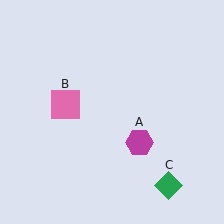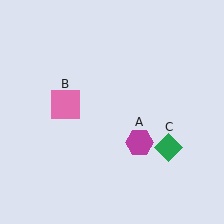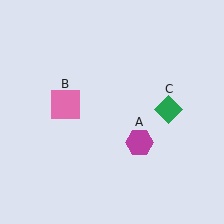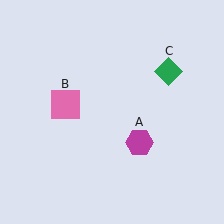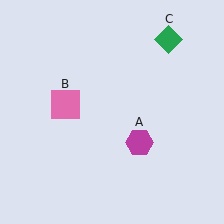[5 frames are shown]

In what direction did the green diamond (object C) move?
The green diamond (object C) moved up.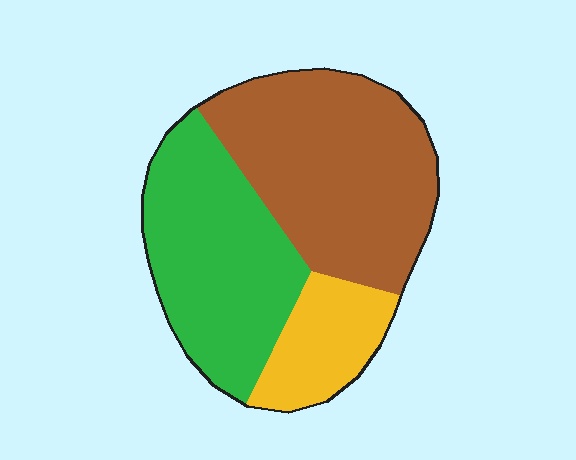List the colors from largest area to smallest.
From largest to smallest: brown, green, yellow.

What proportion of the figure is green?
Green covers about 40% of the figure.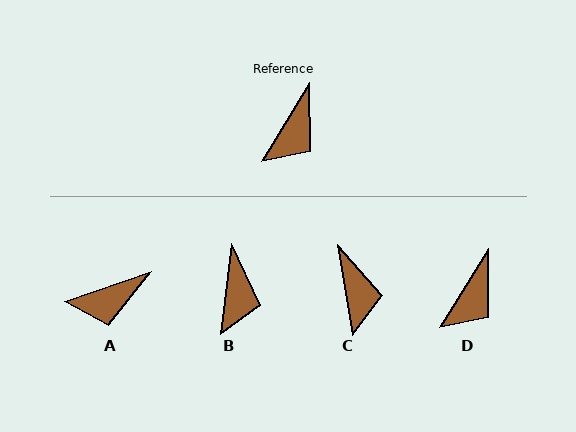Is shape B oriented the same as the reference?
No, it is off by about 25 degrees.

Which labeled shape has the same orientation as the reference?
D.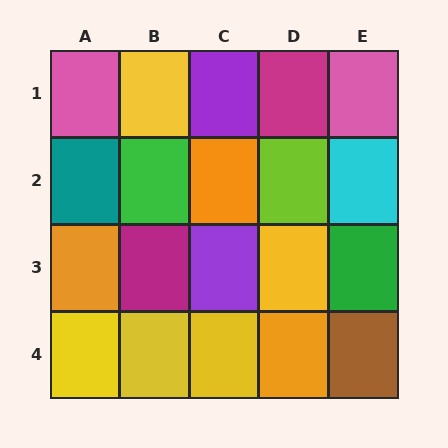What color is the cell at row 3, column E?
Green.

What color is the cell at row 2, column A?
Teal.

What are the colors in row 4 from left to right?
Yellow, yellow, yellow, orange, brown.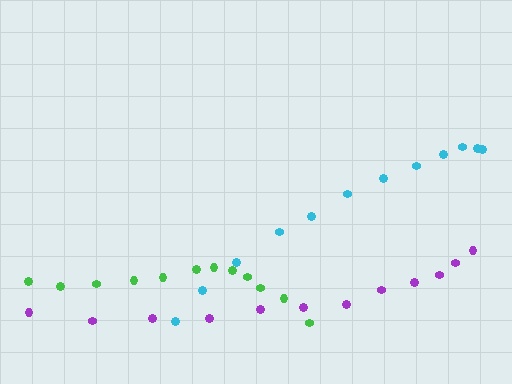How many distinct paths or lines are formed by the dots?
There are 3 distinct paths.